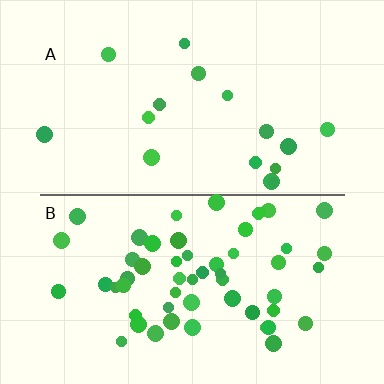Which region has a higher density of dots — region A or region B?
B (the bottom).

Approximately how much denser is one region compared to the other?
Approximately 3.4× — region B over region A.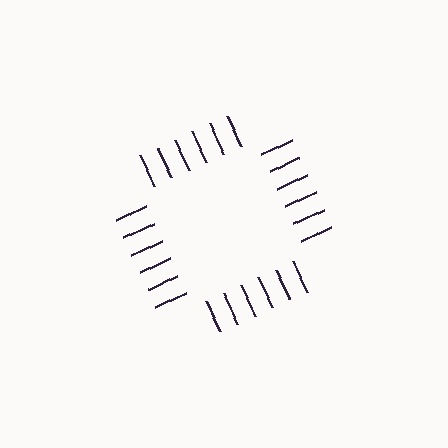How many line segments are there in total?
24 — 6 along each of the 4 edges.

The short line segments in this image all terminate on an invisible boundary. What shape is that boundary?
An illusory square — the line segments terminate on its edges but no continuous stroke is drawn.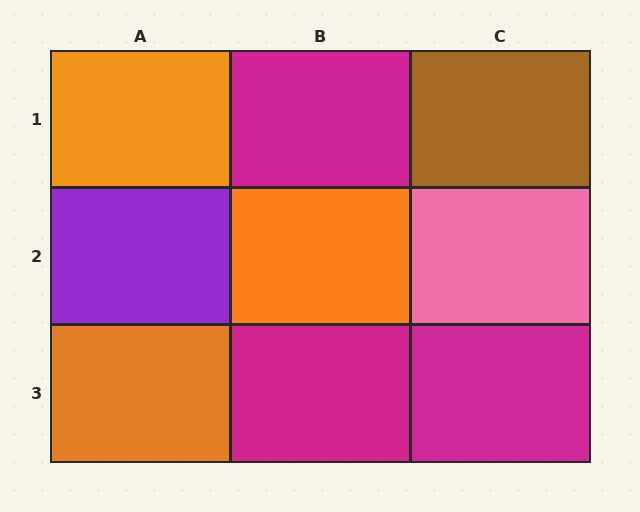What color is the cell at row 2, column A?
Purple.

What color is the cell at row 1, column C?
Brown.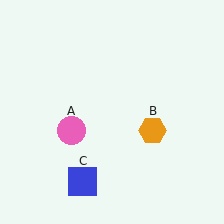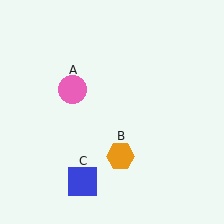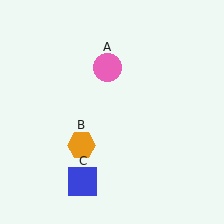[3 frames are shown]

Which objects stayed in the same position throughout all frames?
Blue square (object C) remained stationary.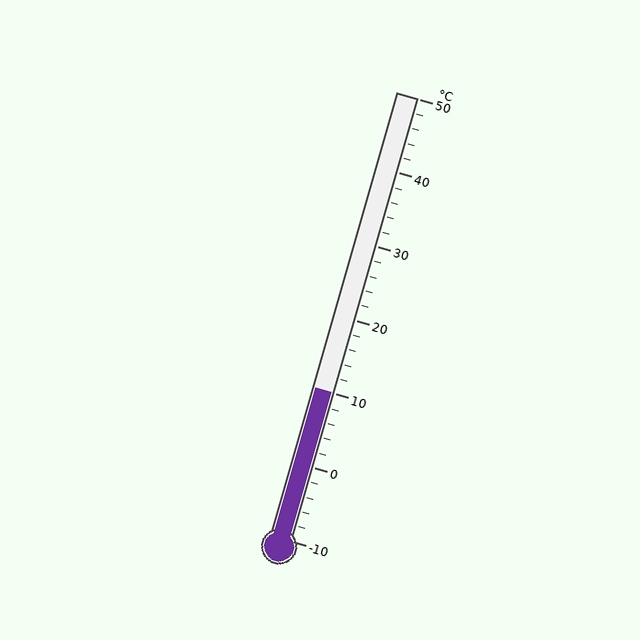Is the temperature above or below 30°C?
The temperature is below 30°C.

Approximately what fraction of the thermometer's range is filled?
The thermometer is filled to approximately 35% of its range.